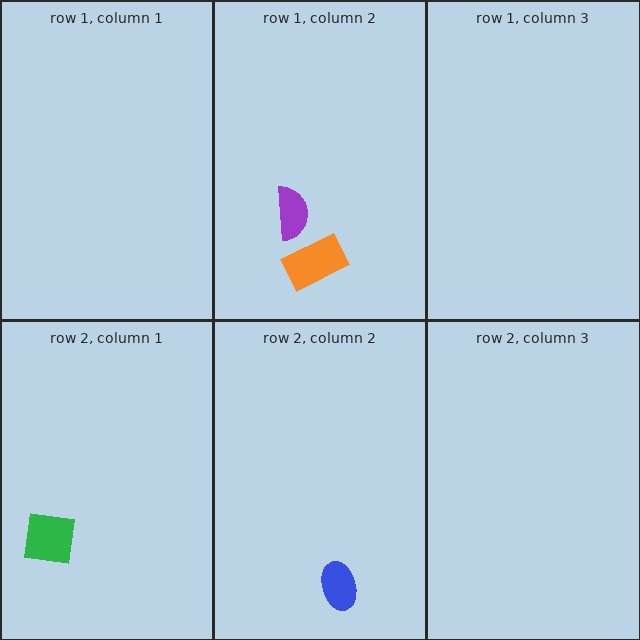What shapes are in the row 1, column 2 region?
The purple semicircle, the orange rectangle.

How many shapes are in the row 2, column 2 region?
1.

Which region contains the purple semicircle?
The row 1, column 2 region.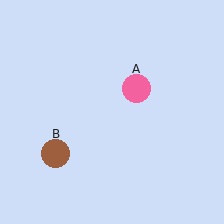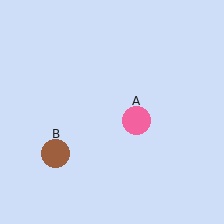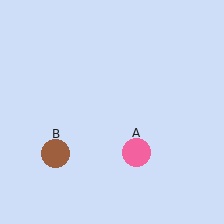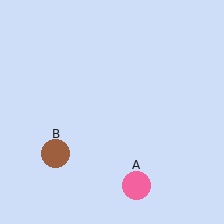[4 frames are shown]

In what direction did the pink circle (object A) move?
The pink circle (object A) moved down.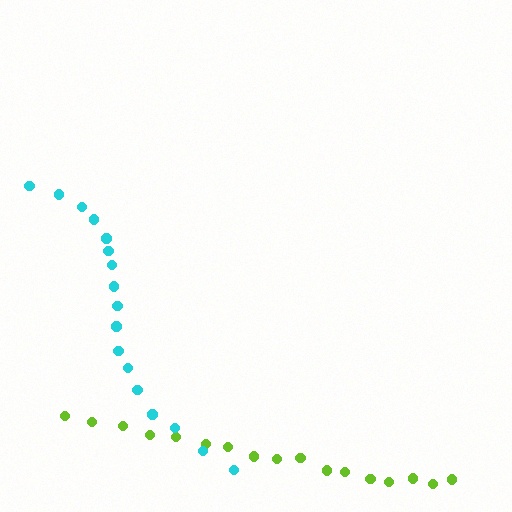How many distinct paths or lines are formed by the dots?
There are 2 distinct paths.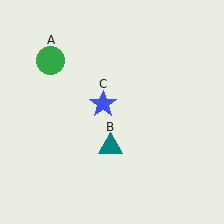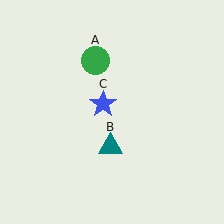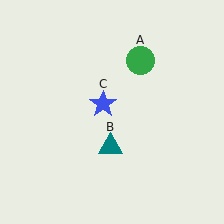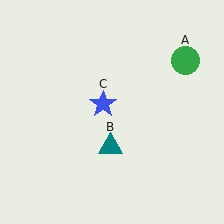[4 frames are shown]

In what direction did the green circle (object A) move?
The green circle (object A) moved right.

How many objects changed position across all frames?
1 object changed position: green circle (object A).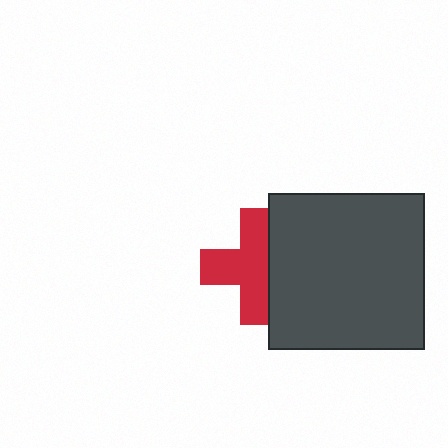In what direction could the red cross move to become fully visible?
The red cross could move left. That would shift it out from behind the dark gray square entirely.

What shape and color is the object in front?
The object in front is a dark gray square.